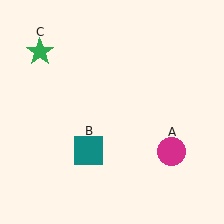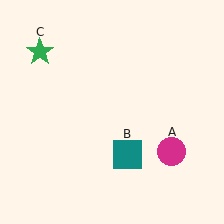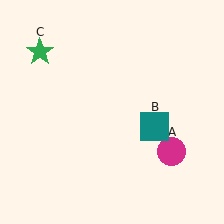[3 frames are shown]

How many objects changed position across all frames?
1 object changed position: teal square (object B).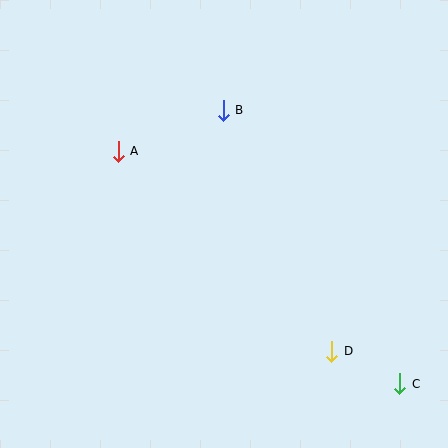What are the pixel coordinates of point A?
Point A is at (118, 151).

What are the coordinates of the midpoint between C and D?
The midpoint between C and D is at (366, 368).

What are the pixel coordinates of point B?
Point B is at (223, 110).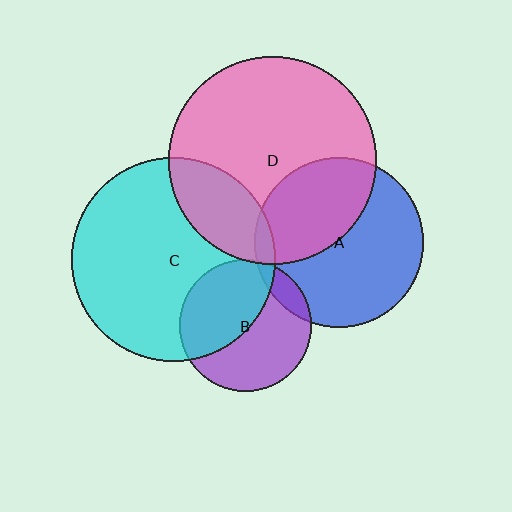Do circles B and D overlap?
Yes.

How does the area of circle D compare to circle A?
Approximately 1.5 times.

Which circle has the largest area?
Circle D (pink).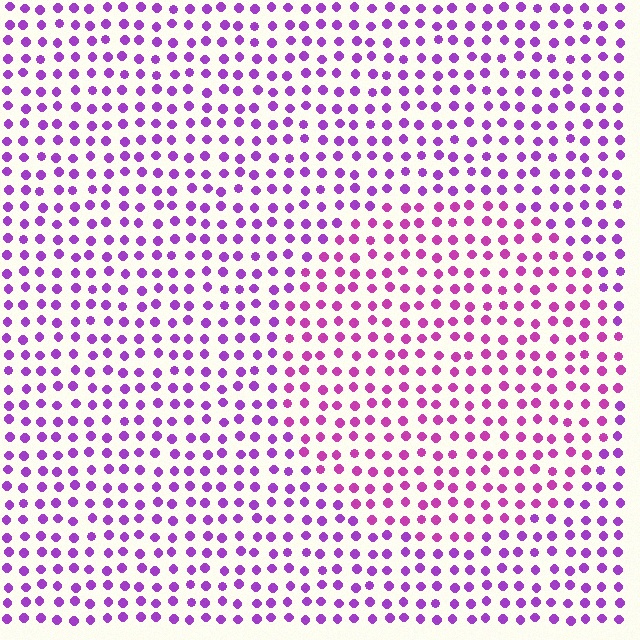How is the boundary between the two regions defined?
The boundary is defined purely by a slight shift in hue (about 26 degrees). Spacing, size, and orientation are identical on both sides.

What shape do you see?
I see a circle.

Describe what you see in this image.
The image is filled with small purple elements in a uniform arrangement. A circle-shaped region is visible where the elements are tinted to a slightly different hue, forming a subtle color boundary.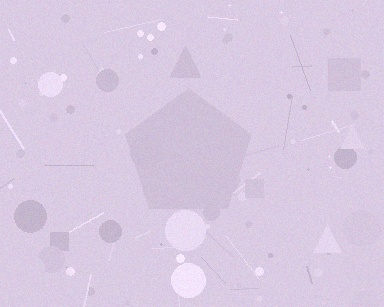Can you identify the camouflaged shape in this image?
The camouflaged shape is a pentagon.